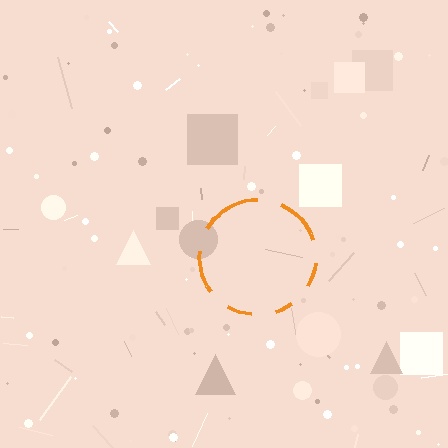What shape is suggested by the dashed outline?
The dashed outline suggests a circle.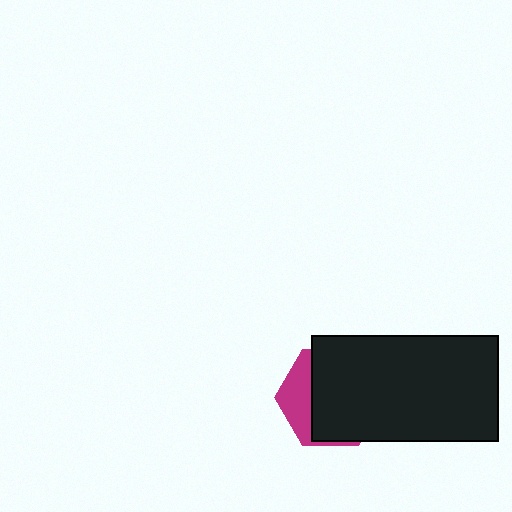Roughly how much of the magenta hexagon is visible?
A small part of it is visible (roughly 30%).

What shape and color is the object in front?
The object in front is a black rectangle.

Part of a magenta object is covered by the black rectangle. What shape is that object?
It is a hexagon.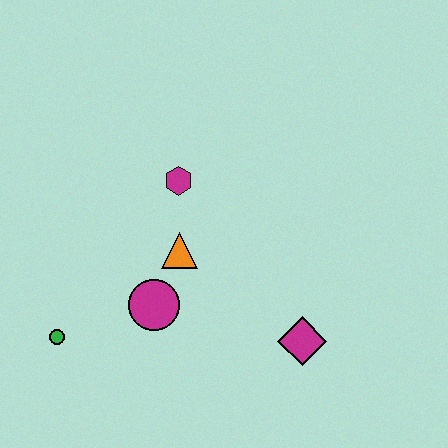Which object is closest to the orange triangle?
The magenta circle is closest to the orange triangle.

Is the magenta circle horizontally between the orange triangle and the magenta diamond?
No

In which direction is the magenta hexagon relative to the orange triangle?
The magenta hexagon is above the orange triangle.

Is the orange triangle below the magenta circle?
No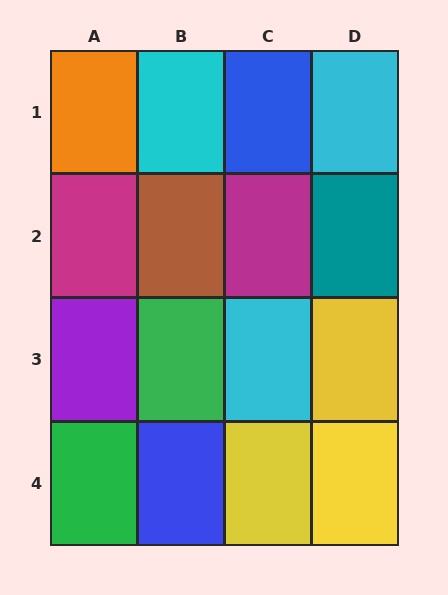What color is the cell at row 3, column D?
Yellow.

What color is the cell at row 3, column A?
Purple.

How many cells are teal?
1 cell is teal.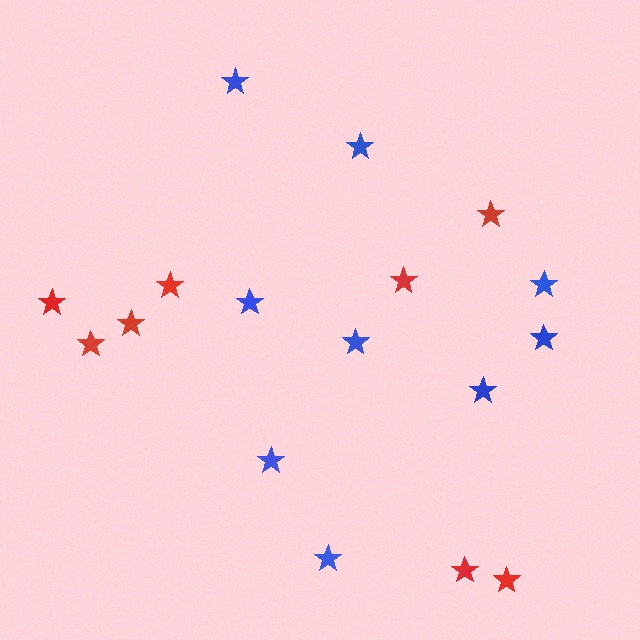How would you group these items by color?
There are 2 groups: one group of blue stars (9) and one group of red stars (8).